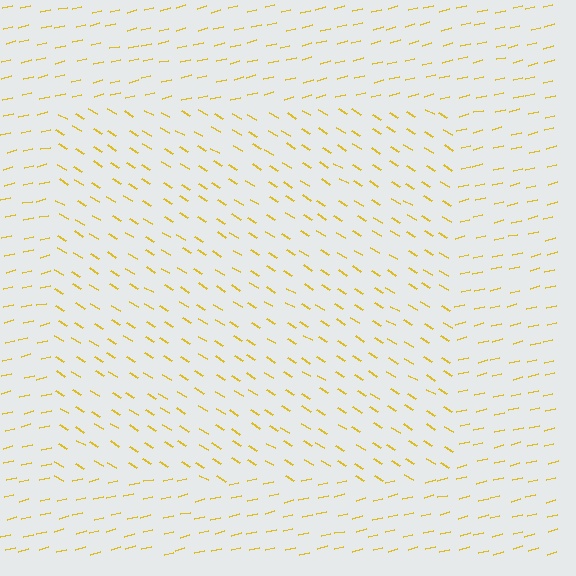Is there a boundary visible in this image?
Yes, there is a texture boundary formed by a change in line orientation.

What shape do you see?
I see a rectangle.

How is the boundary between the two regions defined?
The boundary is defined purely by a change in line orientation (approximately 45 degrees difference). All lines are the same color and thickness.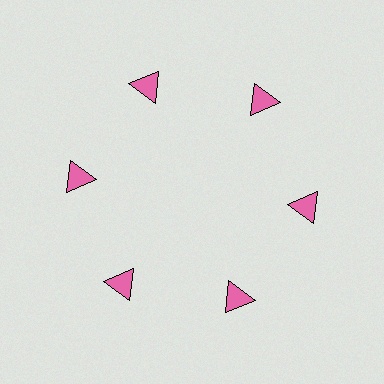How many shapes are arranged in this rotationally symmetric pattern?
There are 6 shapes, arranged in 6 groups of 1.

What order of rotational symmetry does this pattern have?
This pattern has 6-fold rotational symmetry.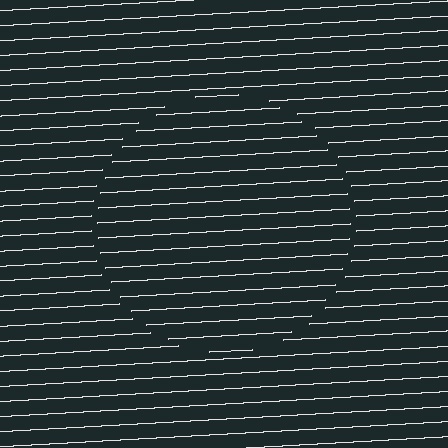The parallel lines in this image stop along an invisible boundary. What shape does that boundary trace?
An illusory circle. The interior of the shape contains the same grating, shifted by half a period — the contour is defined by the phase discontinuity where line-ends from the inner and outer gratings abut.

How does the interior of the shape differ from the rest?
The interior of the shape contains the same grating, shifted by half a period — the contour is defined by the phase discontinuity where line-ends from the inner and outer gratings abut.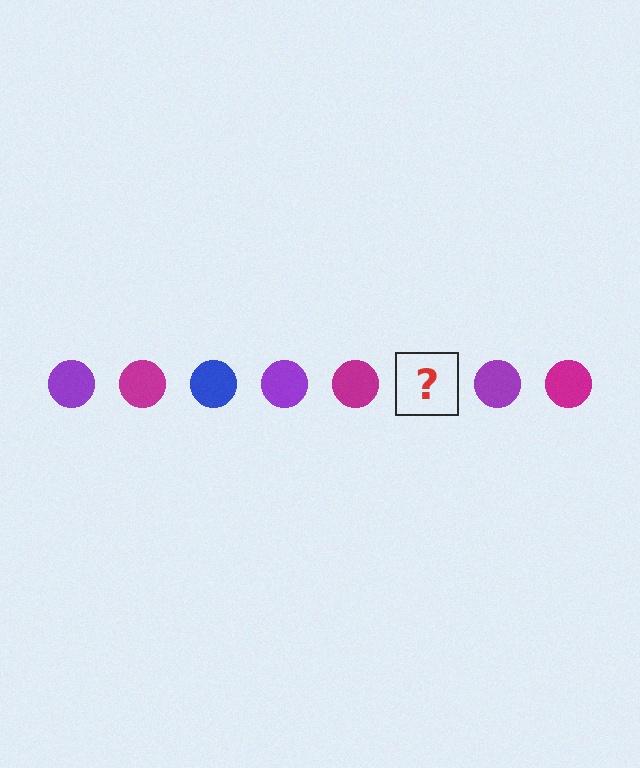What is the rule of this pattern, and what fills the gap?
The rule is that the pattern cycles through purple, magenta, blue circles. The gap should be filled with a blue circle.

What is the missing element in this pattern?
The missing element is a blue circle.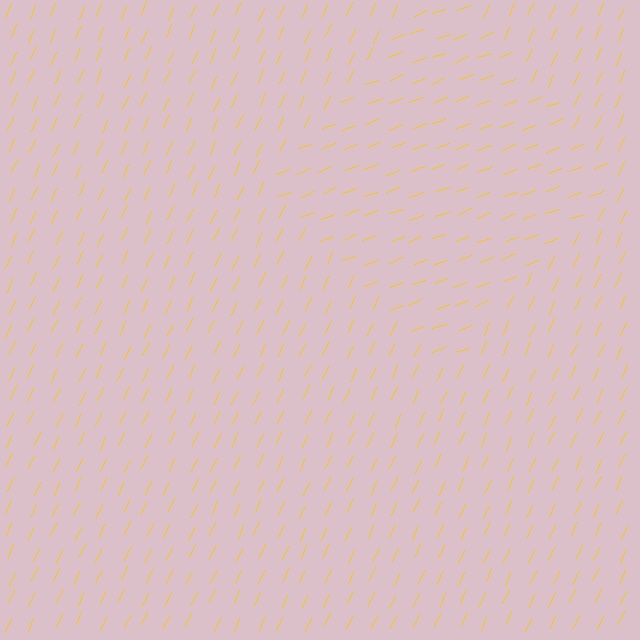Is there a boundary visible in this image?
Yes, there is a texture boundary formed by a change in line orientation.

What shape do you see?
I see a diamond.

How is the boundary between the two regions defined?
The boundary is defined purely by a change in line orientation (approximately 45 degrees difference). All lines are the same color and thickness.